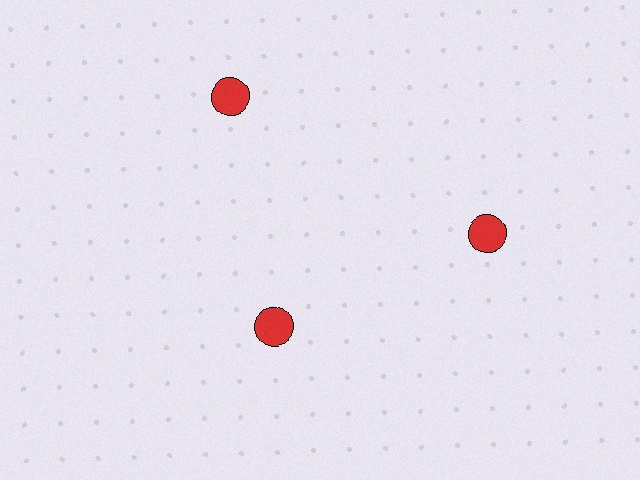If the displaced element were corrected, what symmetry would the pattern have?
It would have 3-fold rotational symmetry — the pattern would map onto itself every 120 degrees.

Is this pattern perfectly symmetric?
No. The 3 red circles are arranged in a ring, but one element near the 7 o'clock position is pulled inward toward the center, breaking the 3-fold rotational symmetry.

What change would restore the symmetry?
The symmetry would be restored by moving it outward, back onto the ring so that all 3 circles sit at equal angles and equal distance from the center.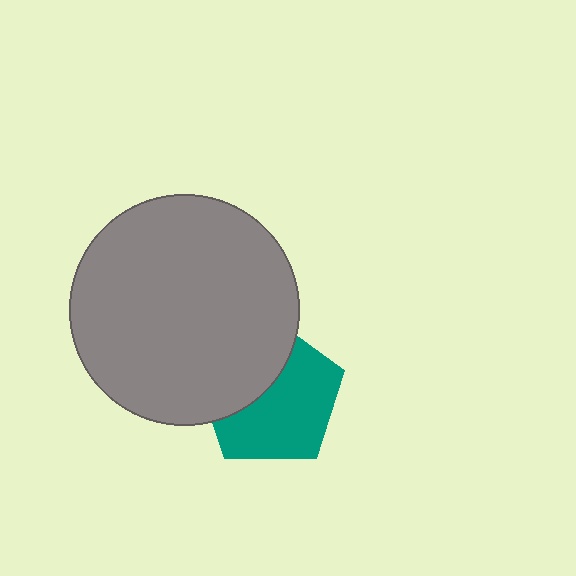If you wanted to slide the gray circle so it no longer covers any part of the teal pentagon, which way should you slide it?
Slide it toward the upper-left — that is the most direct way to separate the two shapes.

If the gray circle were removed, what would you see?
You would see the complete teal pentagon.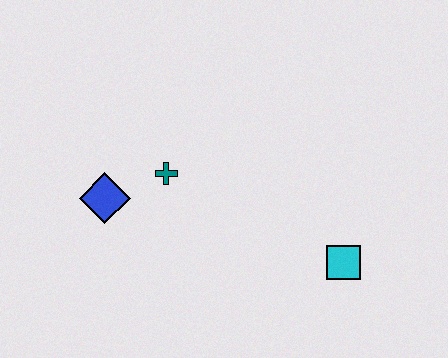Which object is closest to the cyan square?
The teal cross is closest to the cyan square.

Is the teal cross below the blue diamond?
No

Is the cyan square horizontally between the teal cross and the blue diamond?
No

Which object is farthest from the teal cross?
The cyan square is farthest from the teal cross.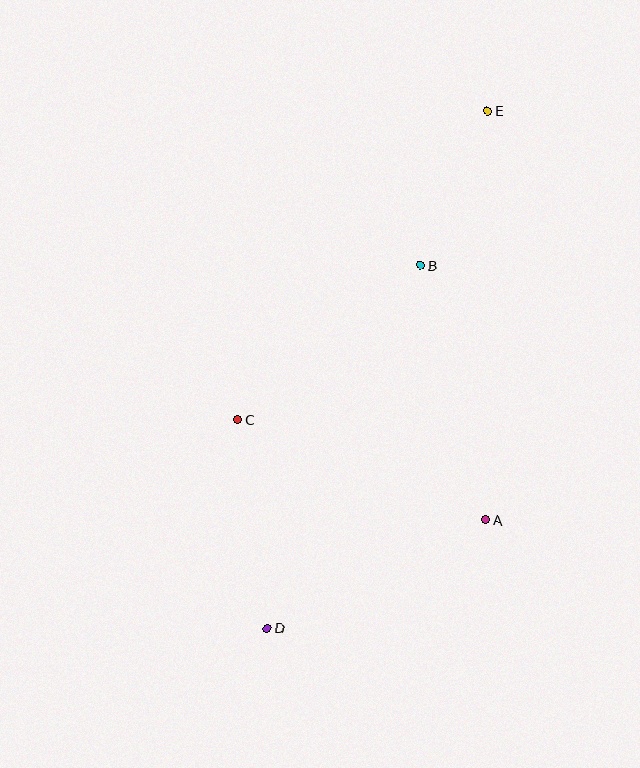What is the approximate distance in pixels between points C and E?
The distance between C and E is approximately 397 pixels.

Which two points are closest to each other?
Points B and E are closest to each other.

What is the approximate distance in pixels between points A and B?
The distance between A and B is approximately 263 pixels.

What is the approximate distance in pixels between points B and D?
The distance between B and D is approximately 394 pixels.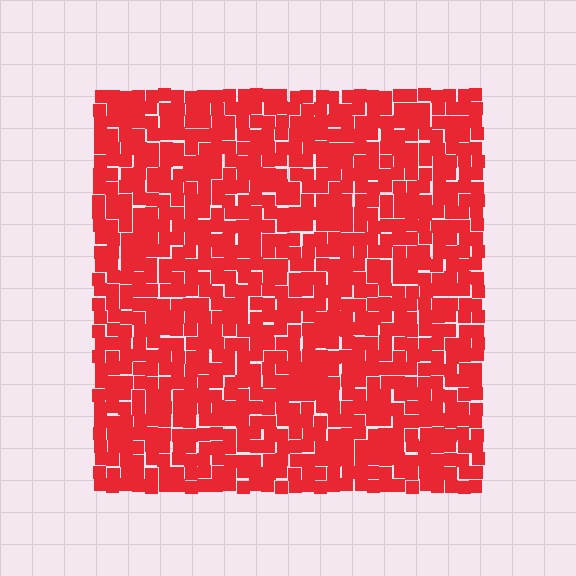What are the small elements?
The small elements are squares.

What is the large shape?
The large shape is a square.